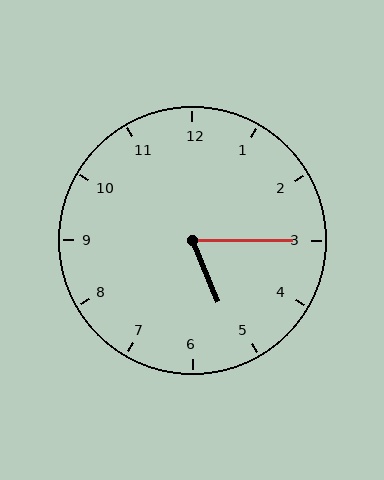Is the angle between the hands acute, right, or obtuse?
It is acute.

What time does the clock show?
5:15.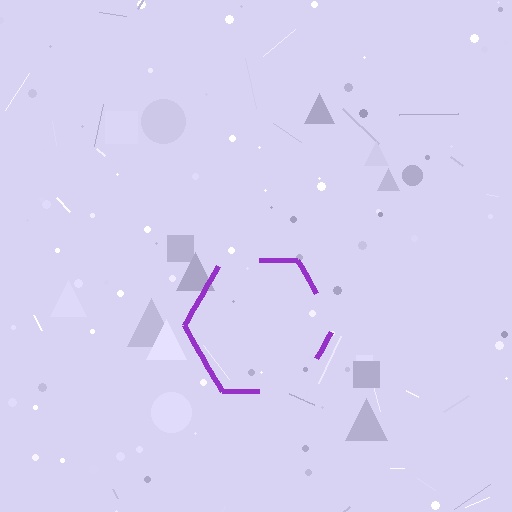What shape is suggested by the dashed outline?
The dashed outline suggests a hexagon.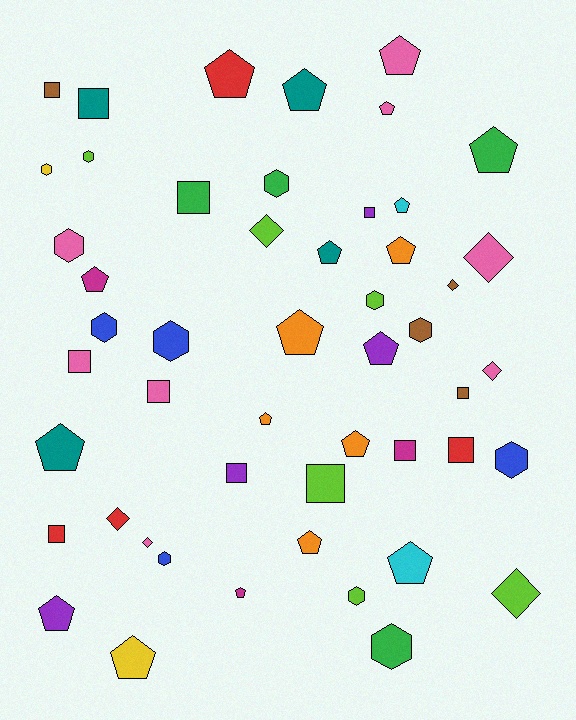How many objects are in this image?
There are 50 objects.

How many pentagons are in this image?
There are 19 pentagons.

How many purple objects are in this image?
There are 4 purple objects.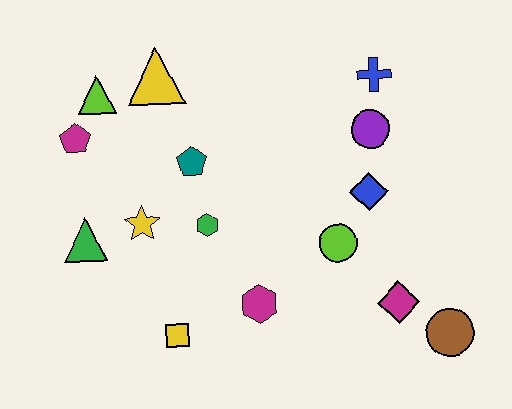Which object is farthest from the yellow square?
The blue cross is farthest from the yellow square.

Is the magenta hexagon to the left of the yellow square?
No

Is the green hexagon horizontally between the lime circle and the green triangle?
Yes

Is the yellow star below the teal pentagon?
Yes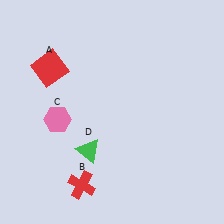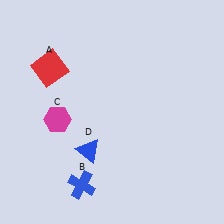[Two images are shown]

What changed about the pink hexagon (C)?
In Image 1, C is pink. In Image 2, it changed to magenta.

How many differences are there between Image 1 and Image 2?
There are 3 differences between the two images.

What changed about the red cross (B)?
In Image 1, B is red. In Image 2, it changed to blue.